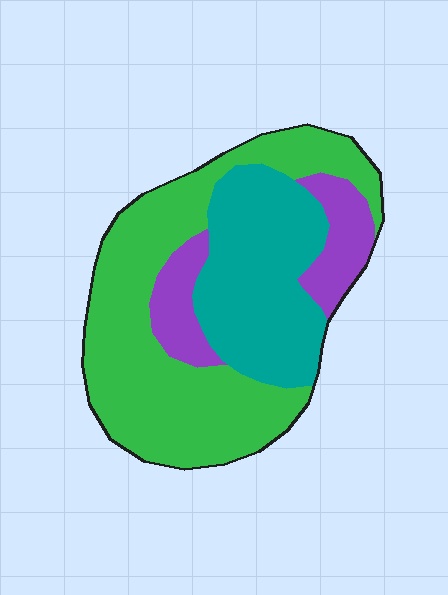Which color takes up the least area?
Purple, at roughly 15%.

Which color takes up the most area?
Green, at roughly 50%.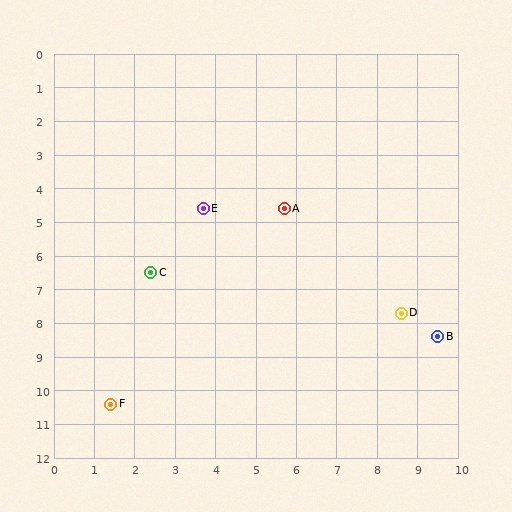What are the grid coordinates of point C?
Point C is at approximately (2.4, 6.5).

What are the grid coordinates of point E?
Point E is at approximately (3.7, 4.6).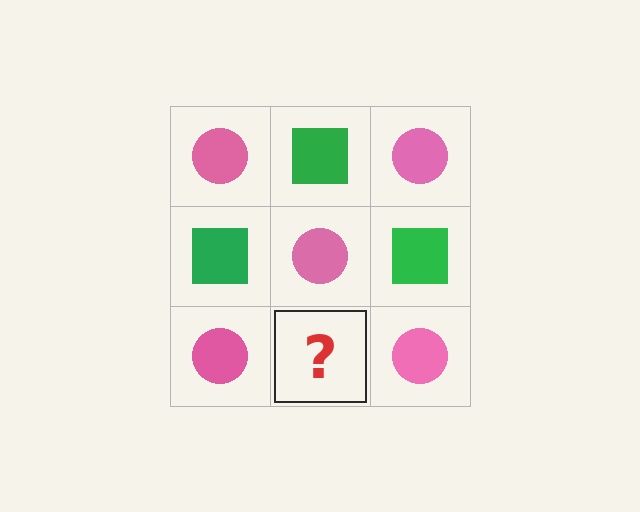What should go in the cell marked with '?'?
The missing cell should contain a green square.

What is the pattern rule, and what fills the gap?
The rule is that it alternates pink circle and green square in a checkerboard pattern. The gap should be filled with a green square.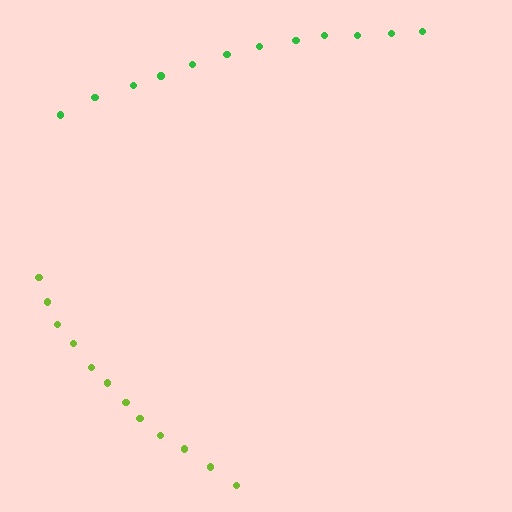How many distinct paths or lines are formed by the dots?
There are 2 distinct paths.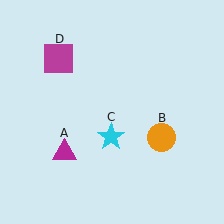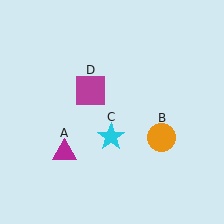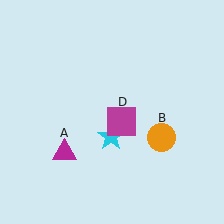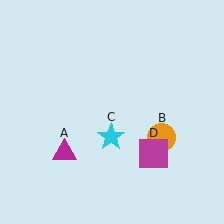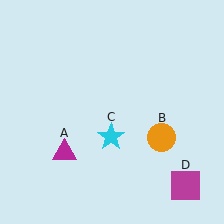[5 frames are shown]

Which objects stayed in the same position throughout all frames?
Magenta triangle (object A) and orange circle (object B) and cyan star (object C) remained stationary.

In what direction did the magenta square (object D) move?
The magenta square (object D) moved down and to the right.